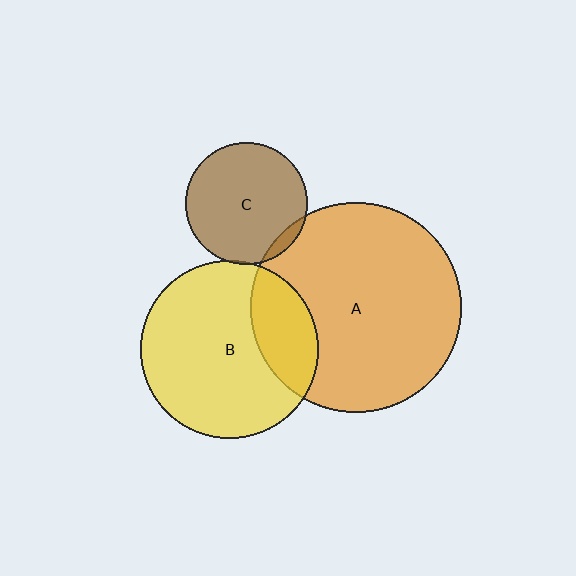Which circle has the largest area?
Circle A (orange).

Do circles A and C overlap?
Yes.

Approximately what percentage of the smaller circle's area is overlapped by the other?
Approximately 5%.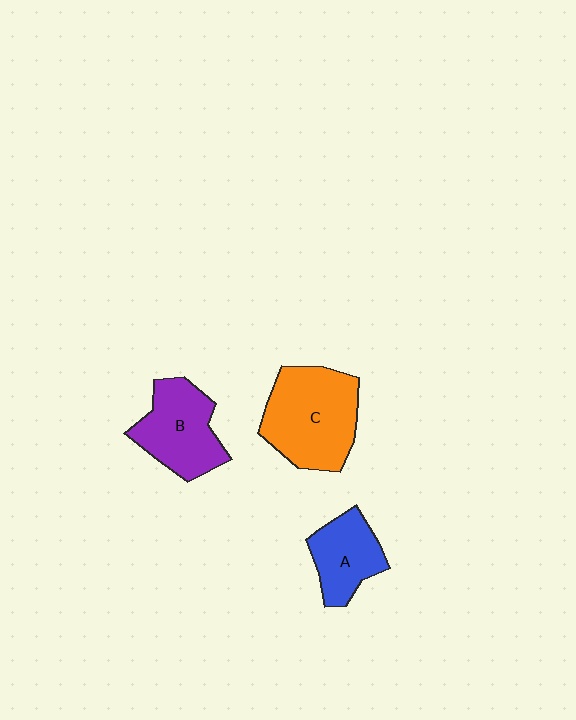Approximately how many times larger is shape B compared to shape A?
Approximately 1.3 times.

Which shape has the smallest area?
Shape A (blue).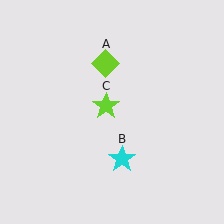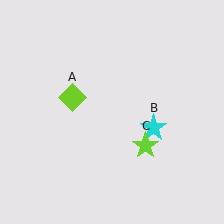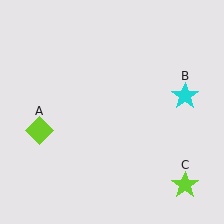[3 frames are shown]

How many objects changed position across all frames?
3 objects changed position: lime diamond (object A), cyan star (object B), lime star (object C).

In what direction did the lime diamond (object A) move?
The lime diamond (object A) moved down and to the left.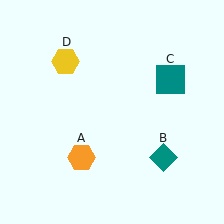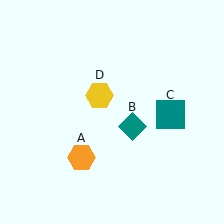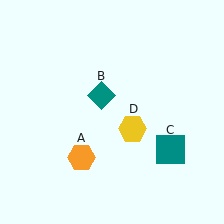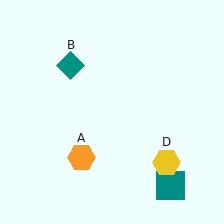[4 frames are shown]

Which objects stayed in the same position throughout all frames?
Orange hexagon (object A) remained stationary.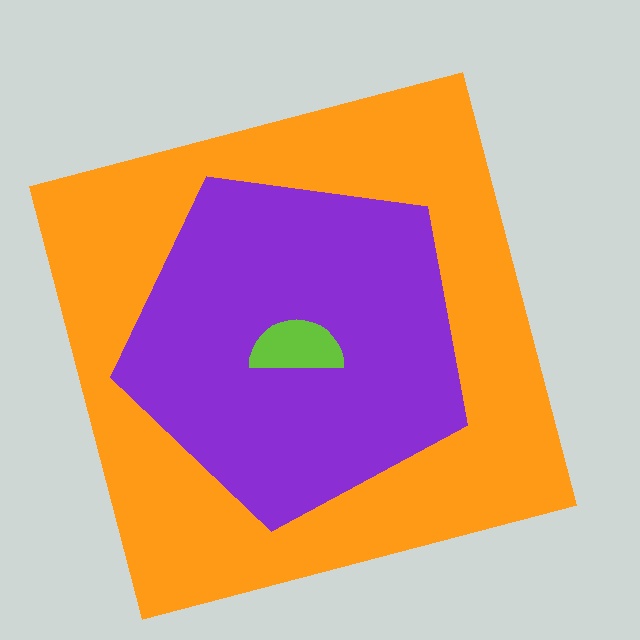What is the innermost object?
The lime semicircle.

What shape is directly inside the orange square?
The purple pentagon.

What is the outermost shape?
The orange square.